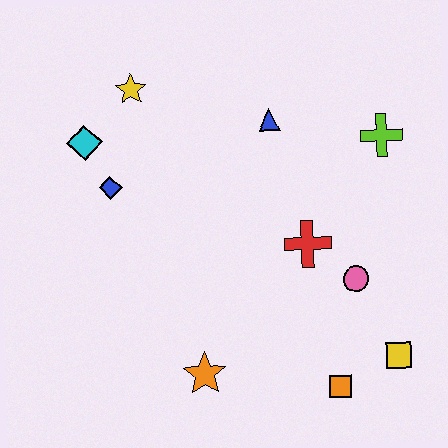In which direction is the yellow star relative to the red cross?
The yellow star is to the left of the red cross.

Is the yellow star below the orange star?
No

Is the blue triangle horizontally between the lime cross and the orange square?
No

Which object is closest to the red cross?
The pink circle is closest to the red cross.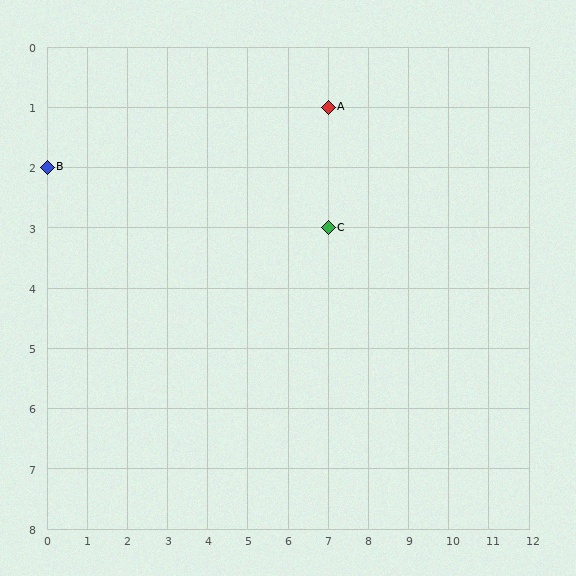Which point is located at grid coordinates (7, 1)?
Point A is at (7, 1).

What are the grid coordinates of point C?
Point C is at grid coordinates (7, 3).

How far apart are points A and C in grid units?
Points A and C are 2 rows apart.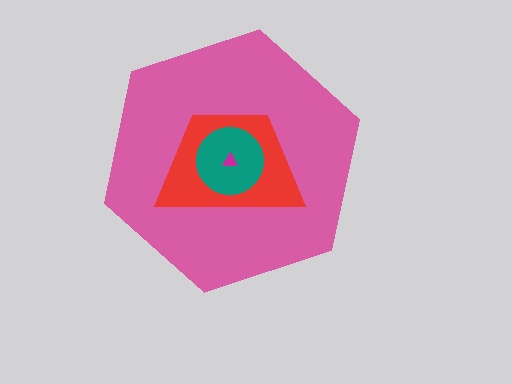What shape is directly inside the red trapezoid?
The teal circle.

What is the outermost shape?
The pink hexagon.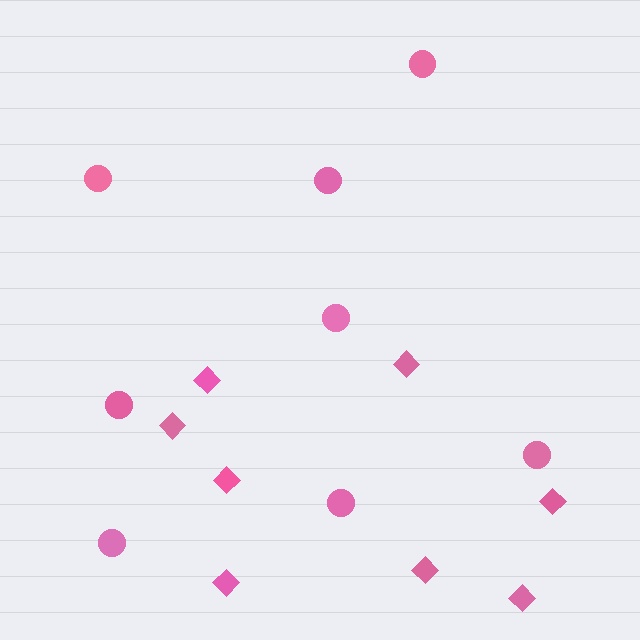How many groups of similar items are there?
There are 2 groups: one group of diamonds (8) and one group of circles (8).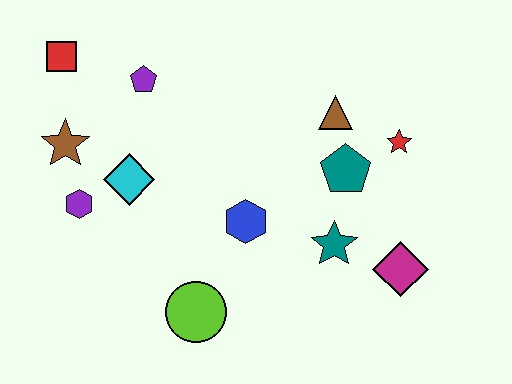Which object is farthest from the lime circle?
The red square is farthest from the lime circle.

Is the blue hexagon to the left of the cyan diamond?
No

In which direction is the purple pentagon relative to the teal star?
The purple pentagon is to the left of the teal star.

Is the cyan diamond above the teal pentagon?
No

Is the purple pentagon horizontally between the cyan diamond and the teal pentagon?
Yes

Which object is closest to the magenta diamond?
The teal star is closest to the magenta diamond.